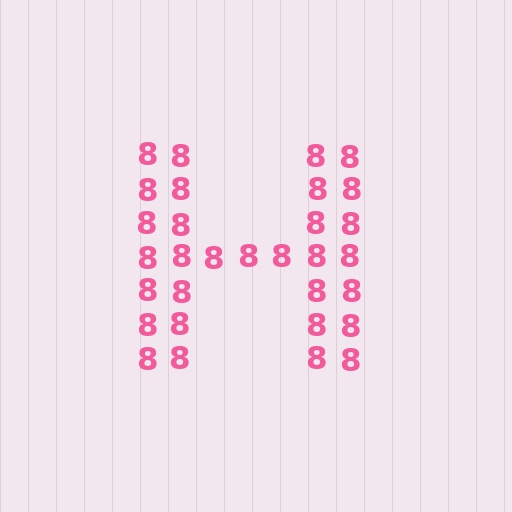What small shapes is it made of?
It is made of small digit 8's.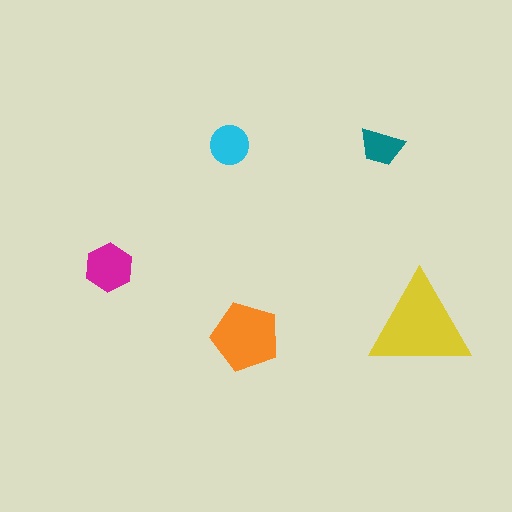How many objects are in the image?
There are 5 objects in the image.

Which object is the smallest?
The teal trapezoid.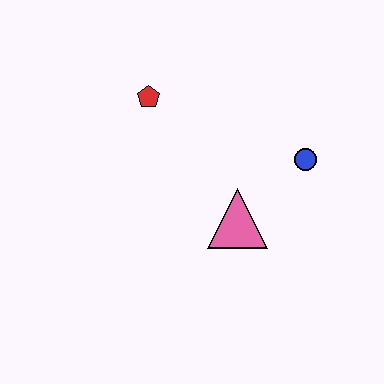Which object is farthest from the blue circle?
The red pentagon is farthest from the blue circle.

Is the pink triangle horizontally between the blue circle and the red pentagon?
Yes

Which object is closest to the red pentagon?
The pink triangle is closest to the red pentagon.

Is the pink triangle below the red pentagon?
Yes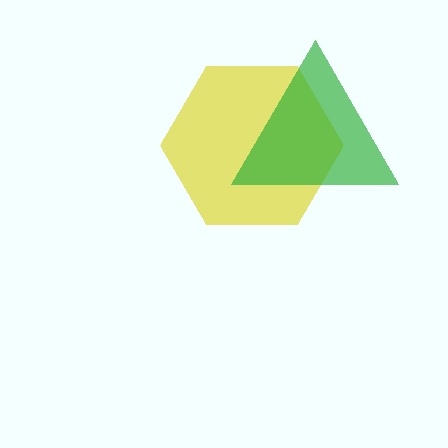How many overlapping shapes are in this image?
There are 2 overlapping shapes in the image.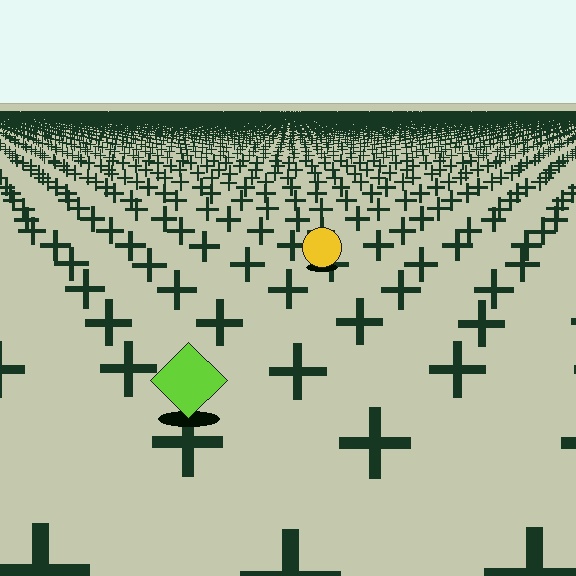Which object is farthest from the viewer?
The yellow circle is farthest from the viewer. It appears smaller and the ground texture around it is denser.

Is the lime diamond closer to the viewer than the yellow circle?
Yes. The lime diamond is closer — you can tell from the texture gradient: the ground texture is coarser near it.